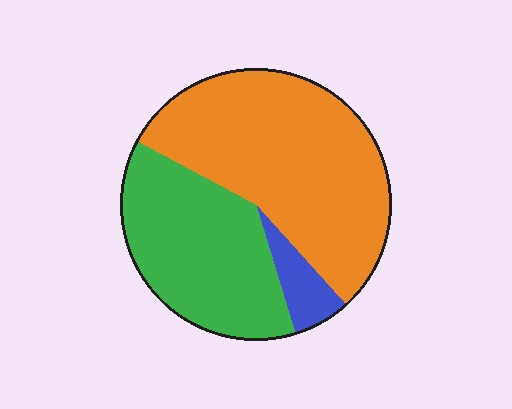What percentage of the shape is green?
Green takes up about three eighths (3/8) of the shape.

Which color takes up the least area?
Blue, at roughly 5%.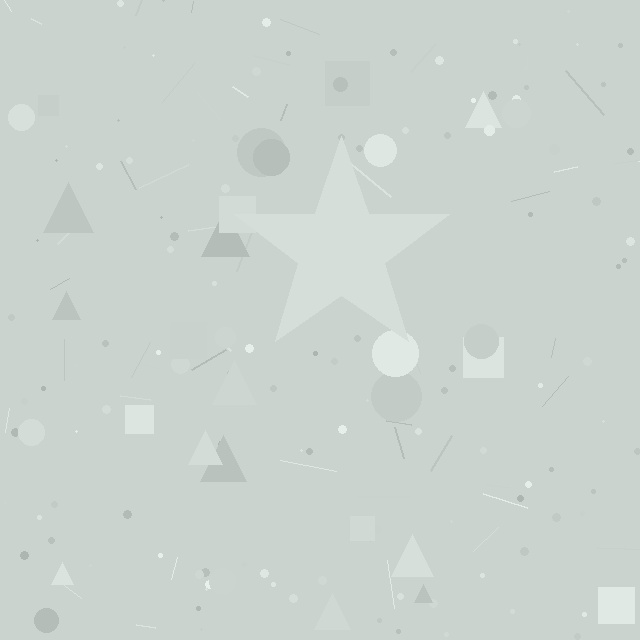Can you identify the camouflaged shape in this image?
The camouflaged shape is a star.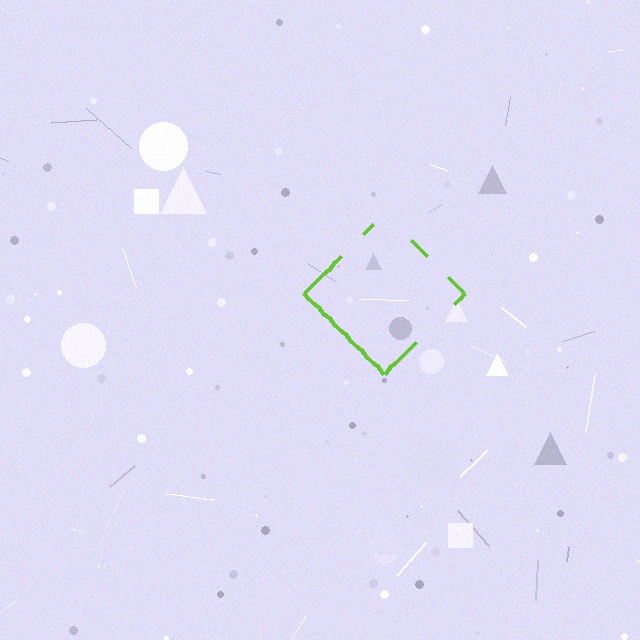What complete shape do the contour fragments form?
The contour fragments form a diamond.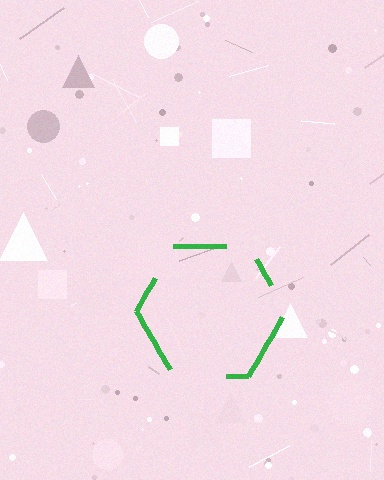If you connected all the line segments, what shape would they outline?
They would outline a hexagon.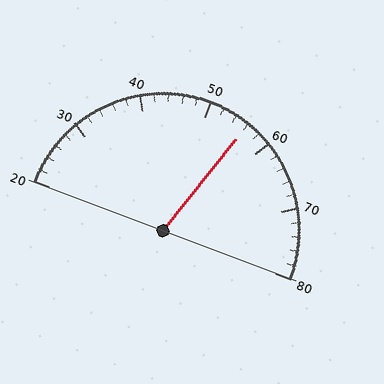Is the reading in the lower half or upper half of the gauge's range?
The reading is in the upper half of the range (20 to 80).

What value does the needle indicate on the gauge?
The needle indicates approximately 56.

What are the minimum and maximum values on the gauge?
The gauge ranges from 20 to 80.